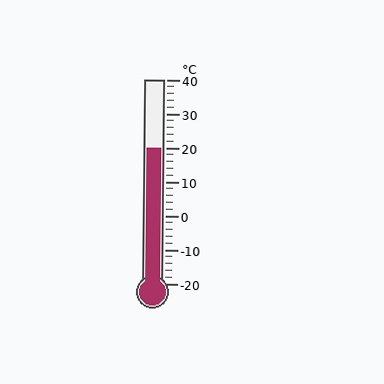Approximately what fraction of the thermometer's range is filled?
The thermometer is filled to approximately 65% of its range.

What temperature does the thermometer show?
The thermometer shows approximately 20°C.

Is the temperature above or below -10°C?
The temperature is above -10°C.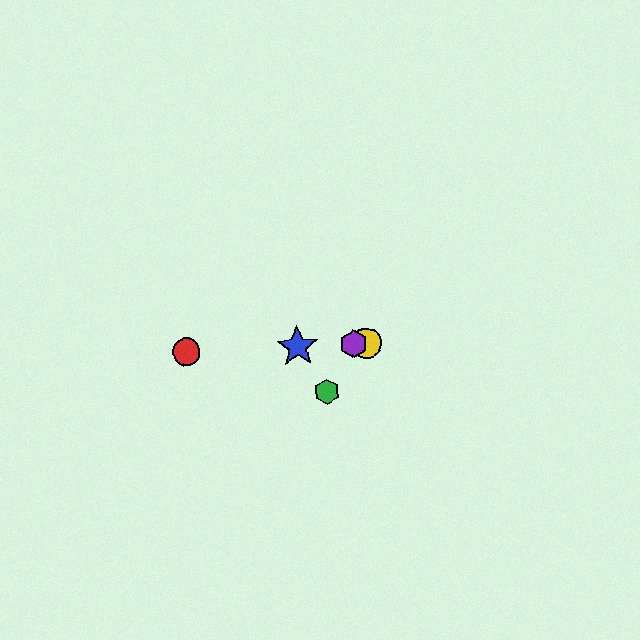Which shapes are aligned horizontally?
The red circle, the blue star, the yellow circle, the purple hexagon are aligned horizontally.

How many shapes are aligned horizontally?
4 shapes (the red circle, the blue star, the yellow circle, the purple hexagon) are aligned horizontally.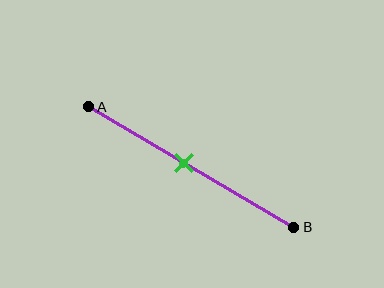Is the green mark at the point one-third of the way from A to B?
No, the mark is at about 45% from A, not at the 33% one-third point.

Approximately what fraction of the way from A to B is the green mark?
The green mark is approximately 45% of the way from A to B.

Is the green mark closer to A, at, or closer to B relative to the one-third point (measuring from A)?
The green mark is closer to point B than the one-third point of segment AB.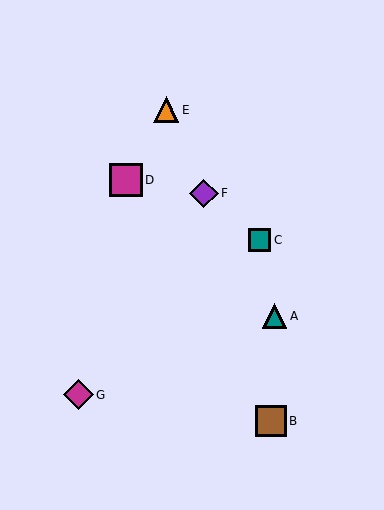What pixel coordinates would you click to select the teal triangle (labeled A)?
Click at (275, 316) to select the teal triangle A.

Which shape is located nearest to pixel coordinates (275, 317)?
The teal triangle (labeled A) at (275, 316) is nearest to that location.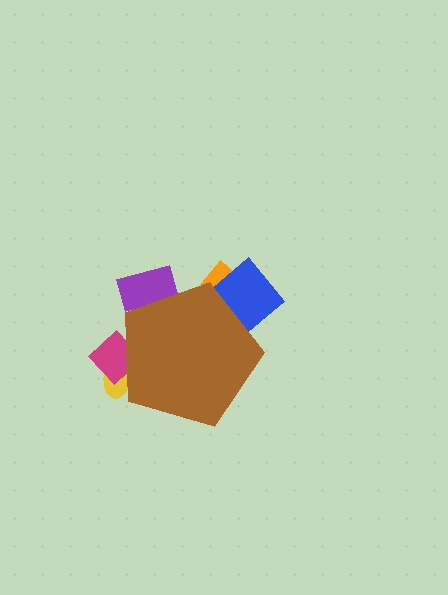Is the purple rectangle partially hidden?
Yes, the purple rectangle is partially hidden behind the brown pentagon.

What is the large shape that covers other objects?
A brown pentagon.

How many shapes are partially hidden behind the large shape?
5 shapes are partially hidden.